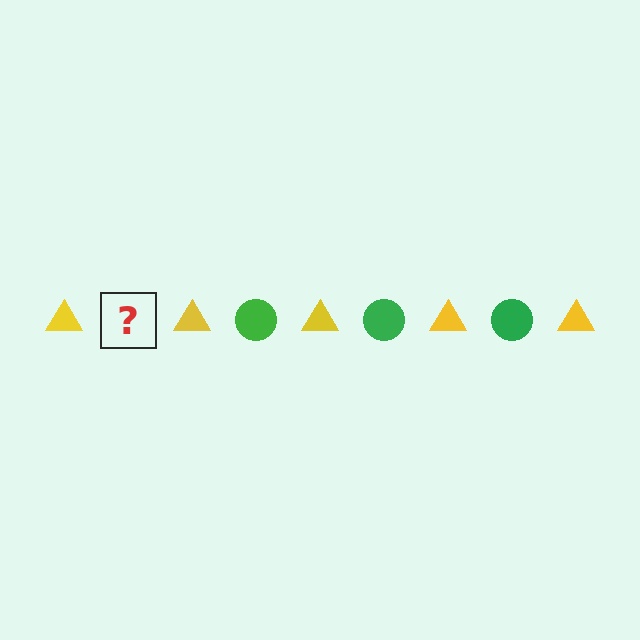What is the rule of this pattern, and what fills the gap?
The rule is that the pattern alternates between yellow triangle and green circle. The gap should be filled with a green circle.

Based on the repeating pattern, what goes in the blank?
The blank should be a green circle.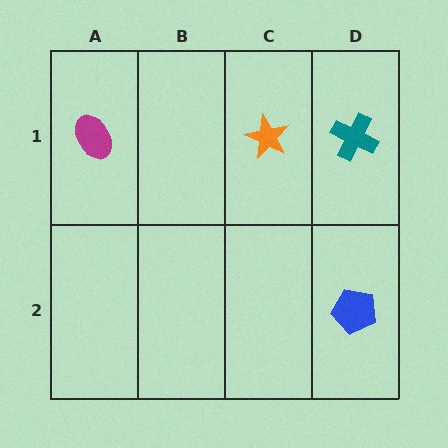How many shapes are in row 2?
1 shape.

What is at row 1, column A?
A magenta ellipse.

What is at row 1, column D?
A teal cross.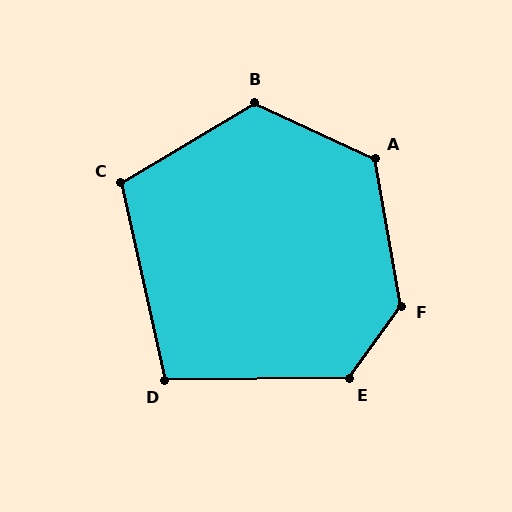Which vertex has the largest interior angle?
F, at approximately 134 degrees.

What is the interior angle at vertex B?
Approximately 124 degrees (obtuse).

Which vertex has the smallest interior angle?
D, at approximately 102 degrees.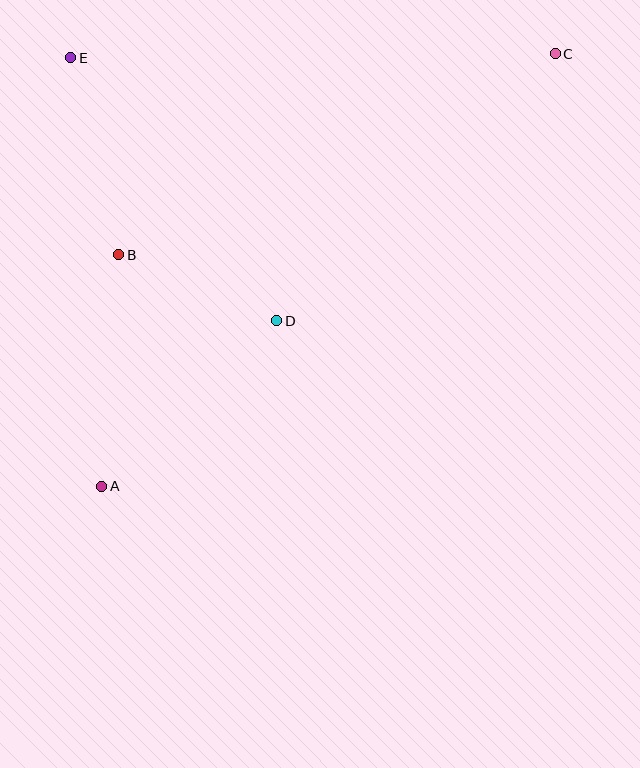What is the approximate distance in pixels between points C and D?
The distance between C and D is approximately 386 pixels.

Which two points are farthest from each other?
Points A and C are farthest from each other.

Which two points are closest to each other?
Points B and D are closest to each other.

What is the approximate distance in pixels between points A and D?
The distance between A and D is approximately 240 pixels.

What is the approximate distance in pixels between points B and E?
The distance between B and E is approximately 203 pixels.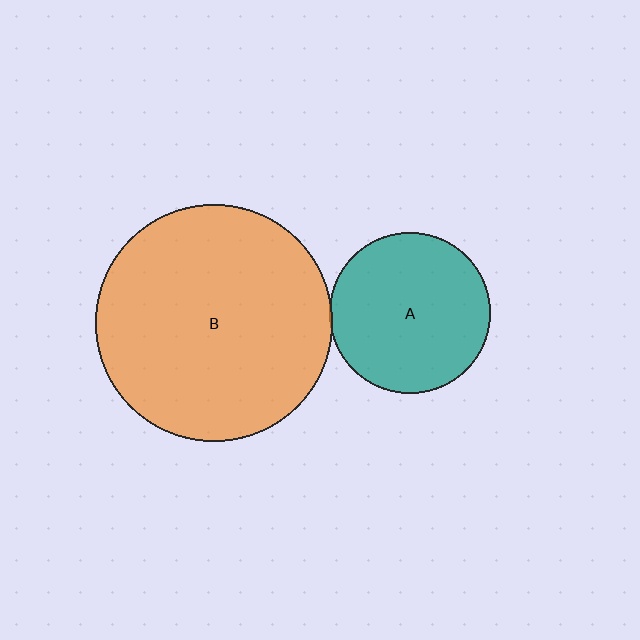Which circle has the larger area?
Circle B (orange).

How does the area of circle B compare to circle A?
Approximately 2.2 times.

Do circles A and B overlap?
Yes.